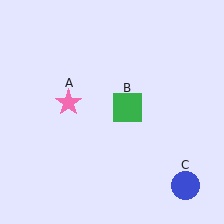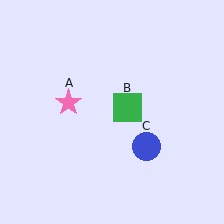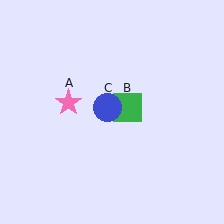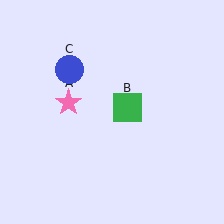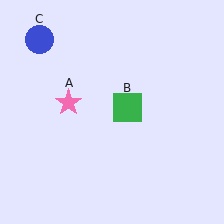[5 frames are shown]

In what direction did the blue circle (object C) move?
The blue circle (object C) moved up and to the left.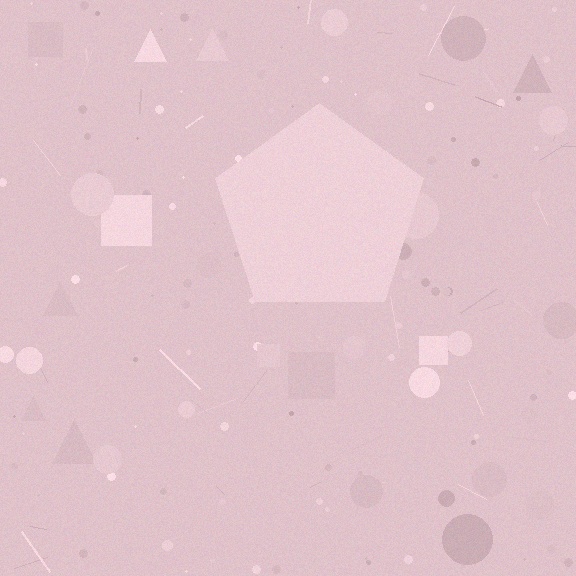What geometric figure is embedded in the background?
A pentagon is embedded in the background.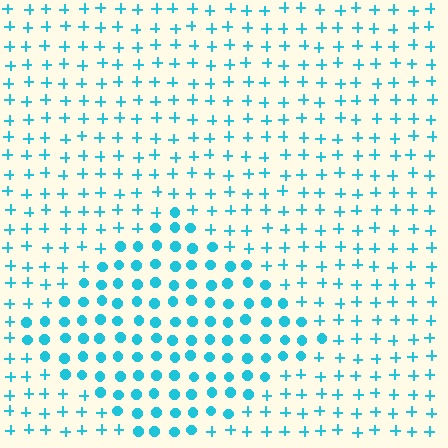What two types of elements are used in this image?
The image uses circles inside the diamond region and plus signs outside it.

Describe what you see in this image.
The image is filled with small cyan elements arranged in a uniform grid. A diamond-shaped region contains circles, while the surrounding area contains plus signs. The boundary is defined purely by the change in element shape.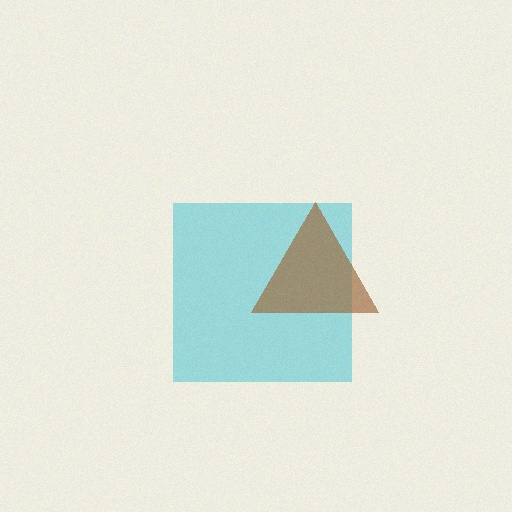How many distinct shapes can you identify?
There are 2 distinct shapes: a cyan square, a brown triangle.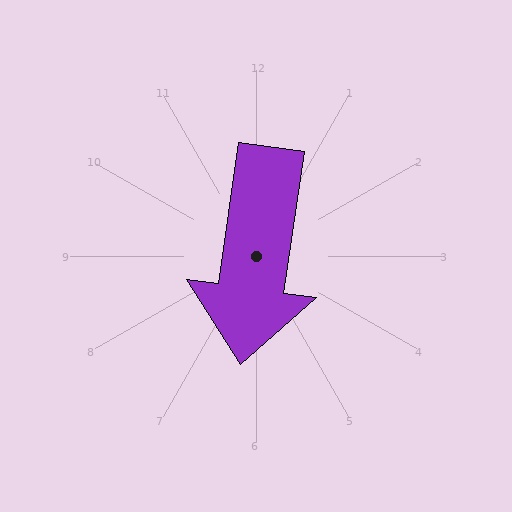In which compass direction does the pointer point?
South.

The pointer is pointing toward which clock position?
Roughly 6 o'clock.